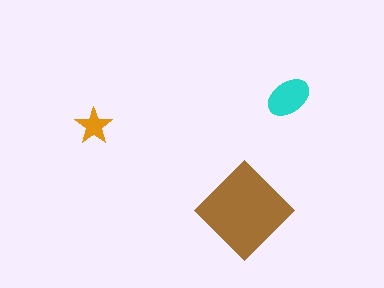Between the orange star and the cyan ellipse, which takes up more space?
The cyan ellipse.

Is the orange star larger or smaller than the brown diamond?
Smaller.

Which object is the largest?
The brown diamond.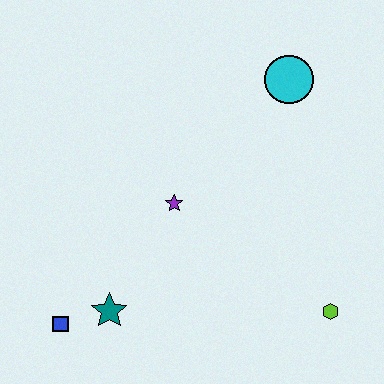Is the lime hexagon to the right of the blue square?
Yes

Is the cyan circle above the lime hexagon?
Yes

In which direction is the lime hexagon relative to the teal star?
The lime hexagon is to the right of the teal star.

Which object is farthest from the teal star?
The cyan circle is farthest from the teal star.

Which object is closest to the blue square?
The teal star is closest to the blue square.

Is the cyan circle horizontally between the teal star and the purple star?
No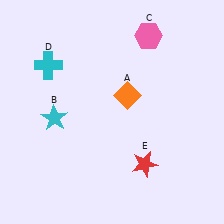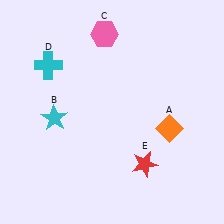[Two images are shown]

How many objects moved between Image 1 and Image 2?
2 objects moved between the two images.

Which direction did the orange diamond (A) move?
The orange diamond (A) moved right.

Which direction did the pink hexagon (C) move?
The pink hexagon (C) moved left.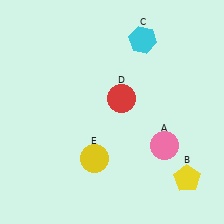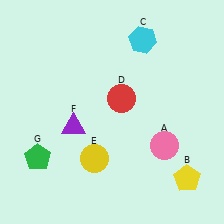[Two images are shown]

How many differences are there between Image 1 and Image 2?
There are 2 differences between the two images.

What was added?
A purple triangle (F), a green pentagon (G) were added in Image 2.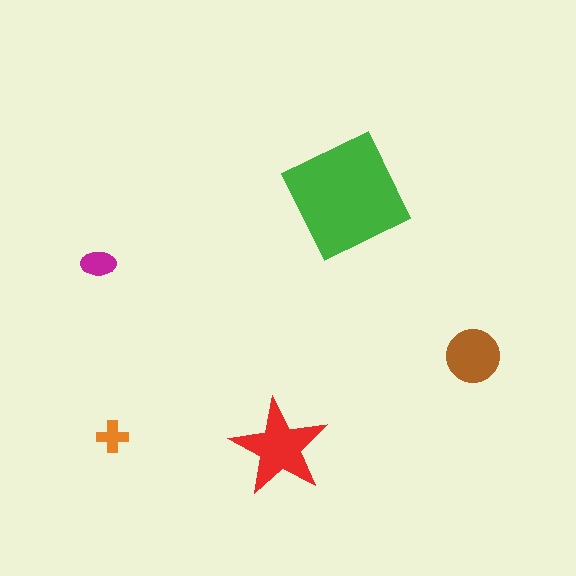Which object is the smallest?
The orange cross.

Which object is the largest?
The green square.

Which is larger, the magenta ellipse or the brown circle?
The brown circle.